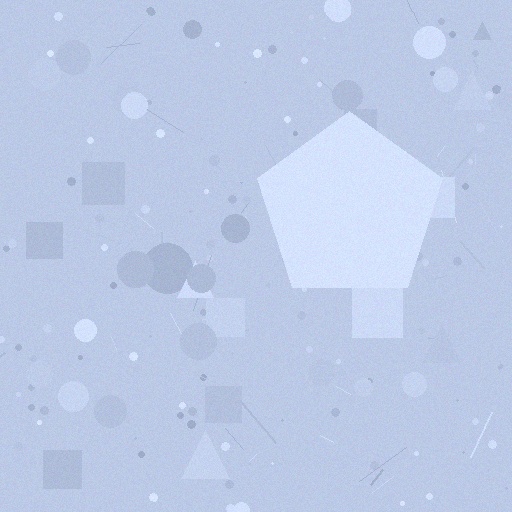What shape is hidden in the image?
A pentagon is hidden in the image.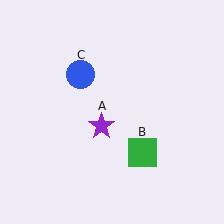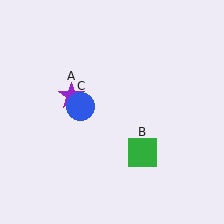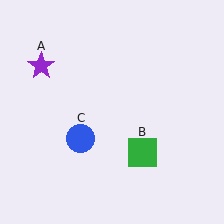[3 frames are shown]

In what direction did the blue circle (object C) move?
The blue circle (object C) moved down.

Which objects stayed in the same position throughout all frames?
Green square (object B) remained stationary.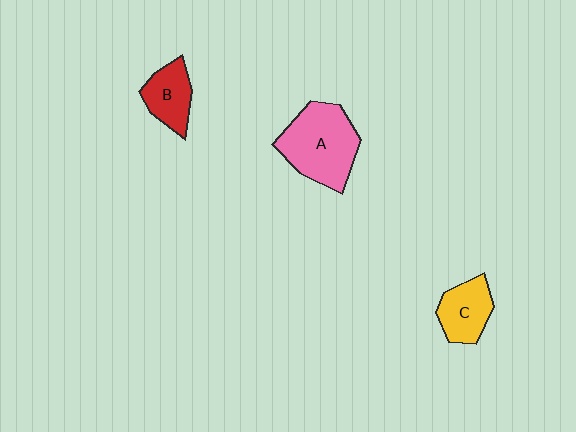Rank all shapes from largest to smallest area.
From largest to smallest: A (pink), C (yellow), B (red).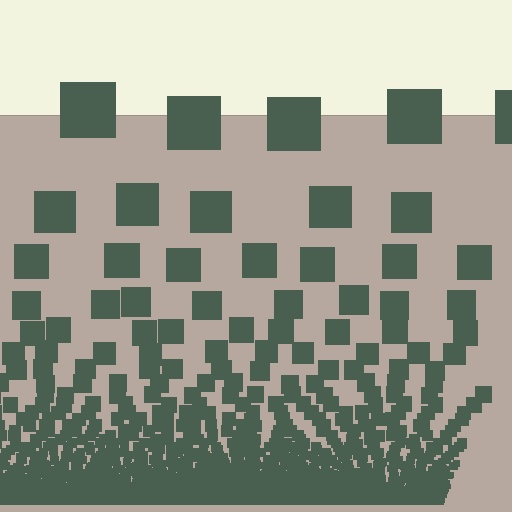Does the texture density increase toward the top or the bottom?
Density increases toward the bottom.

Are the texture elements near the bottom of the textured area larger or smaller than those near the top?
Smaller. The gradient is inverted — elements near the bottom are smaller and denser.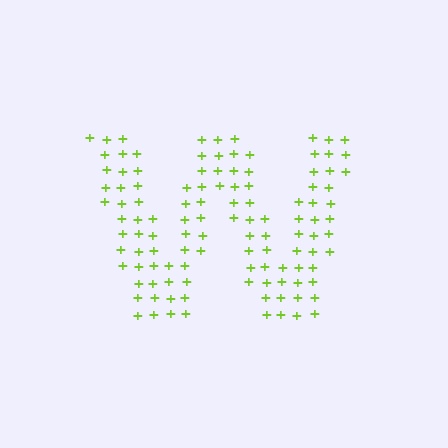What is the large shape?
The large shape is the letter W.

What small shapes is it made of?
It is made of small plus signs.